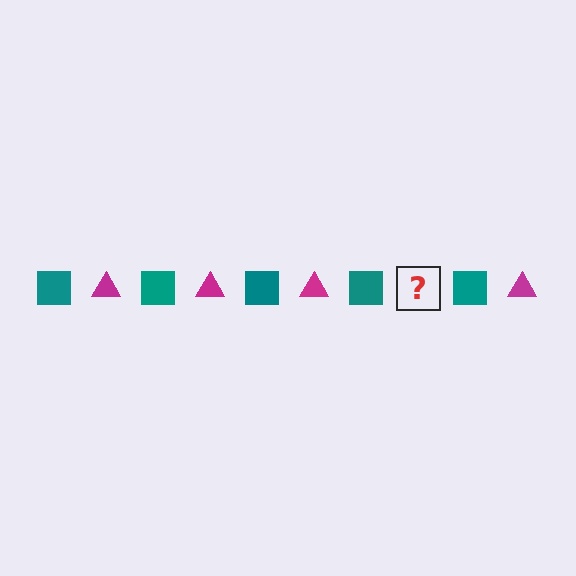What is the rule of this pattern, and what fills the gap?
The rule is that the pattern alternates between teal square and magenta triangle. The gap should be filled with a magenta triangle.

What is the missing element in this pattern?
The missing element is a magenta triangle.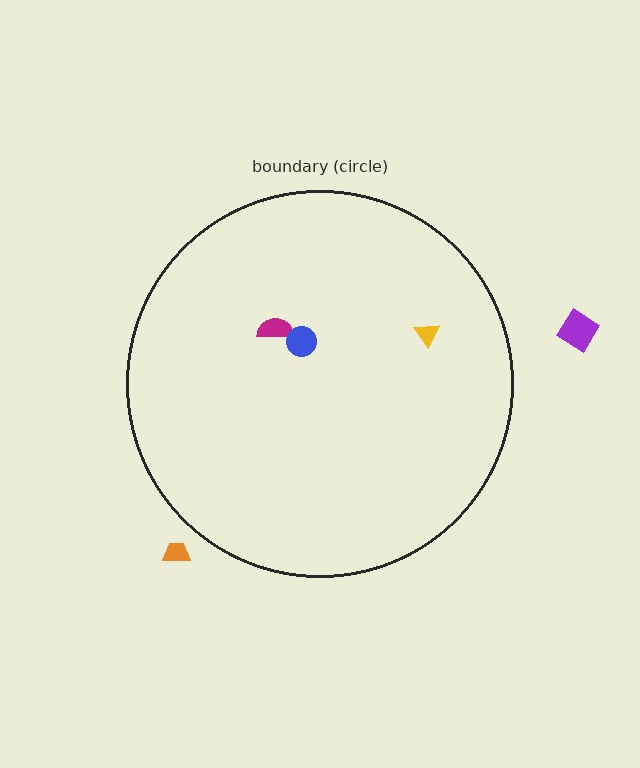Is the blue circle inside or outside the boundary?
Inside.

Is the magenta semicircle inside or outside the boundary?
Inside.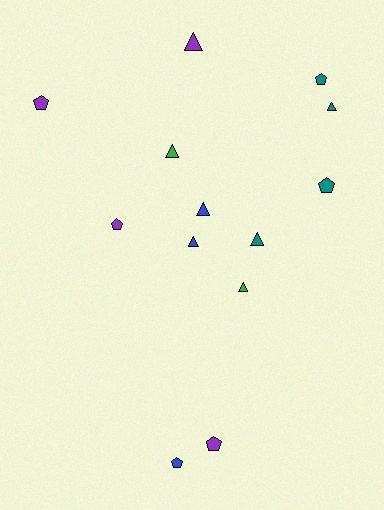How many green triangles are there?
There are 2 green triangles.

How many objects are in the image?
There are 13 objects.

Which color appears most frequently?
Purple, with 4 objects.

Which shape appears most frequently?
Triangle, with 7 objects.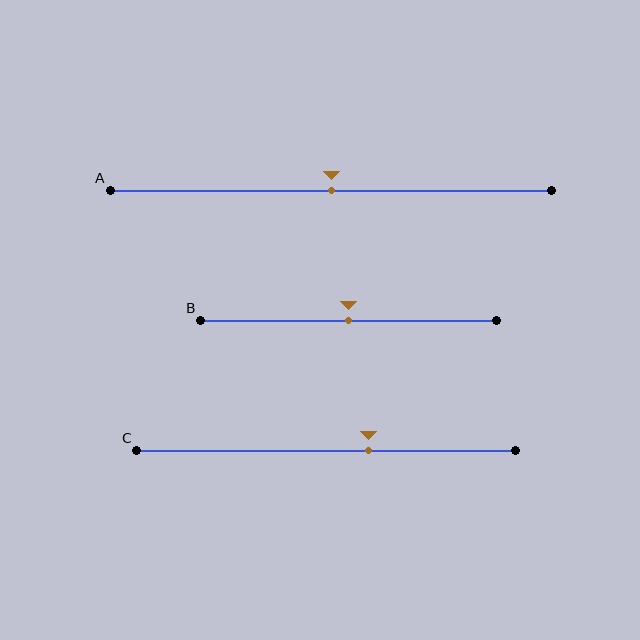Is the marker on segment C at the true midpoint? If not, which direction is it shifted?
No, the marker on segment C is shifted to the right by about 11% of the segment length.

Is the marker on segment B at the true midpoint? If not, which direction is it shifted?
Yes, the marker on segment B is at the true midpoint.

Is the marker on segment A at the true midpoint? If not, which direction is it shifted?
Yes, the marker on segment A is at the true midpoint.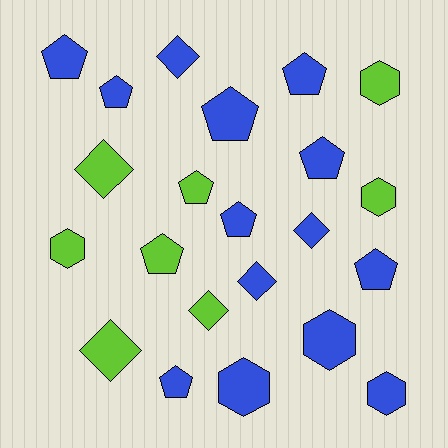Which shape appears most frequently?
Pentagon, with 10 objects.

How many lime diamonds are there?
There are 3 lime diamonds.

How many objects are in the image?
There are 22 objects.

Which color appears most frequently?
Blue, with 14 objects.